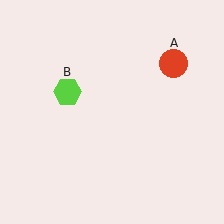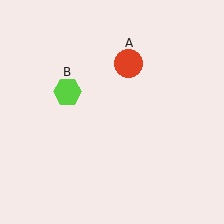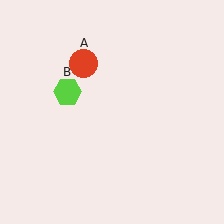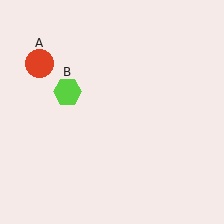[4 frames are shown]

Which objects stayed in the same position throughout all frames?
Lime hexagon (object B) remained stationary.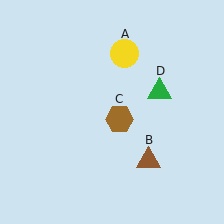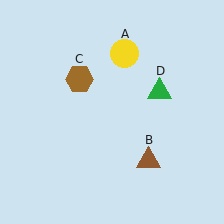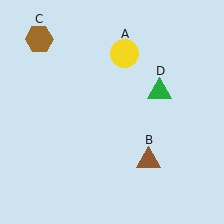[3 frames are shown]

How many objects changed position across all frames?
1 object changed position: brown hexagon (object C).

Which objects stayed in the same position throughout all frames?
Yellow circle (object A) and brown triangle (object B) and green triangle (object D) remained stationary.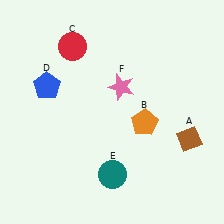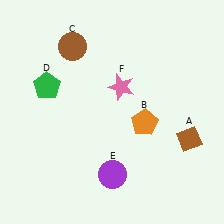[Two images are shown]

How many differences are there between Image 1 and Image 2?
There are 3 differences between the two images.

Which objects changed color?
C changed from red to brown. D changed from blue to green. E changed from teal to purple.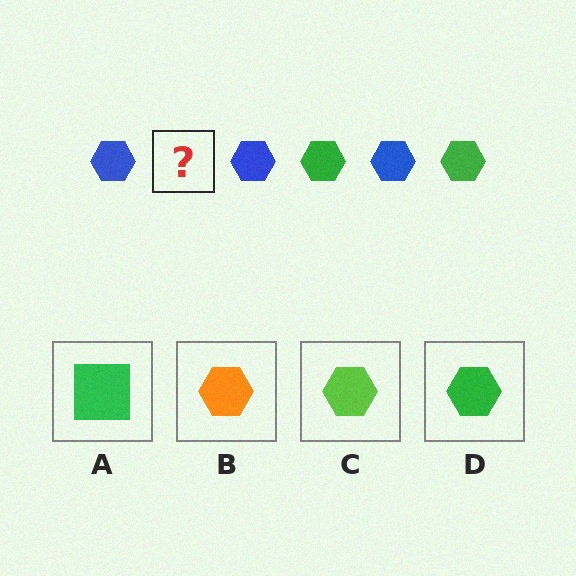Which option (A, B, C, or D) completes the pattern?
D.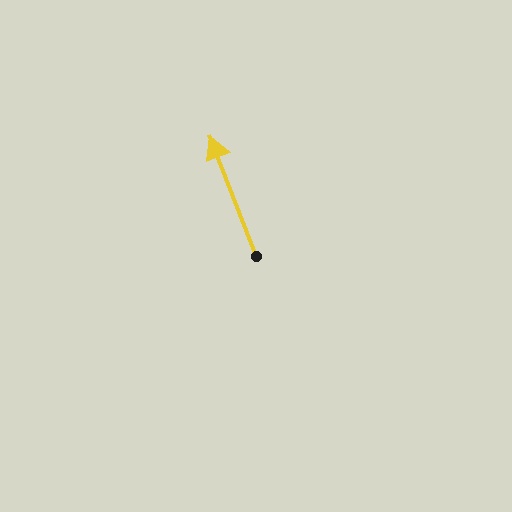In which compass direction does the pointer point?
North.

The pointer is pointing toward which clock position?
Roughly 11 o'clock.